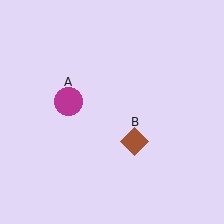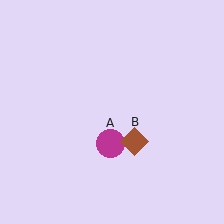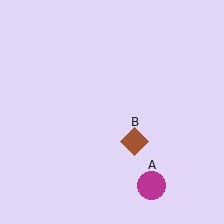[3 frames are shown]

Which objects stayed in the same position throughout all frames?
Brown diamond (object B) remained stationary.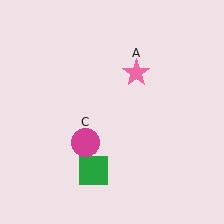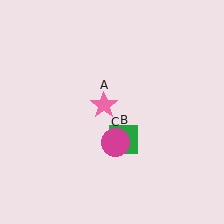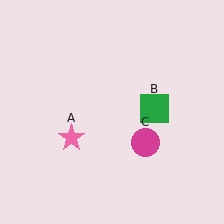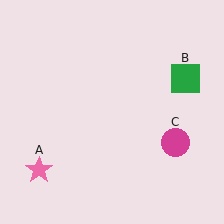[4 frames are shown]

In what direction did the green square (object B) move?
The green square (object B) moved up and to the right.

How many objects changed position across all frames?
3 objects changed position: pink star (object A), green square (object B), magenta circle (object C).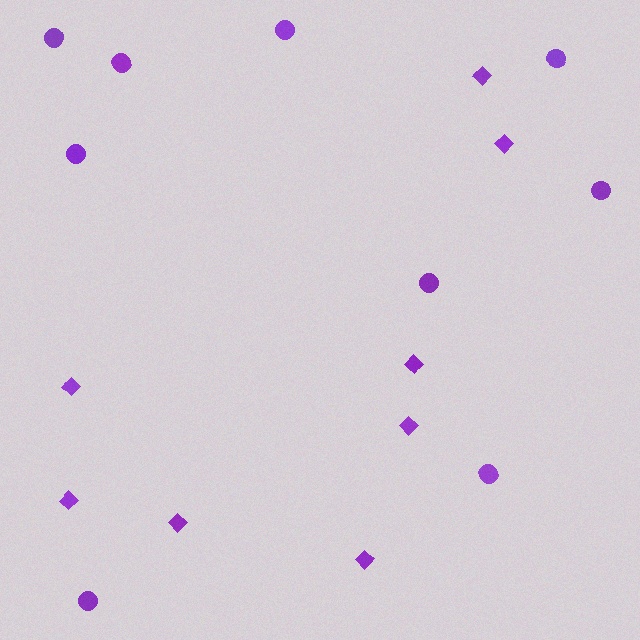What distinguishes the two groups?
There are 2 groups: one group of diamonds (8) and one group of circles (9).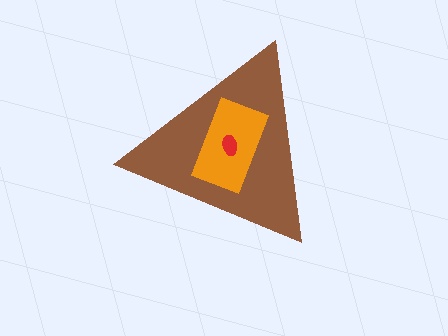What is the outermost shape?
The brown triangle.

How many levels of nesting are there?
3.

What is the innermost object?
The red ellipse.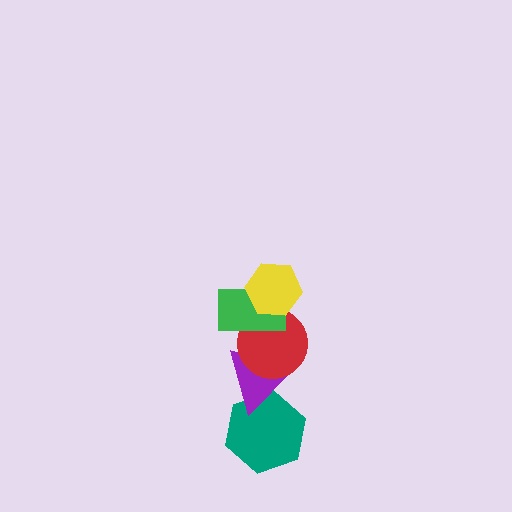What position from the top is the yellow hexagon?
The yellow hexagon is 1st from the top.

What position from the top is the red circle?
The red circle is 3rd from the top.